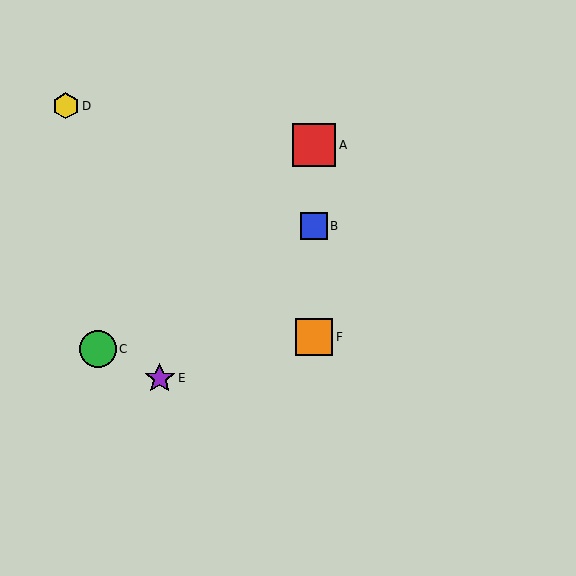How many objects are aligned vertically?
3 objects (A, B, F) are aligned vertically.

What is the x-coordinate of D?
Object D is at x≈66.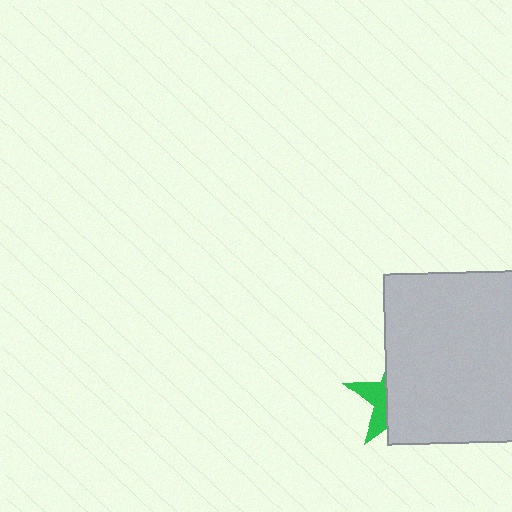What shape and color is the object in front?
The object in front is a light gray square.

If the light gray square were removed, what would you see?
You would see the complete green star.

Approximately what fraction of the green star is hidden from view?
Roughly 69% of the green star is hidden behind the light gray square.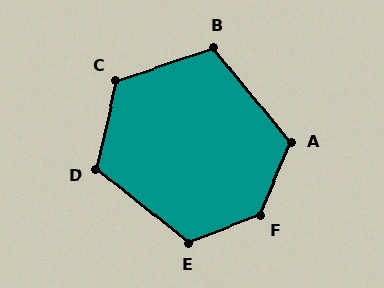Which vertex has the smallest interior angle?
B, at approximately 110 degrees.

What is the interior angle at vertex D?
Approximately 116 degrees (obtuse).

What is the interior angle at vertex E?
Approximately 121 degrees (obtuse).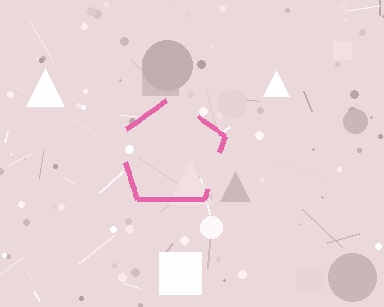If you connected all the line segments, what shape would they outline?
They would outline a pentagon.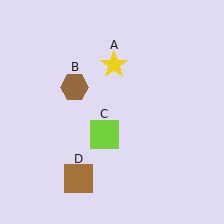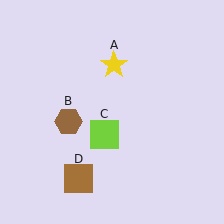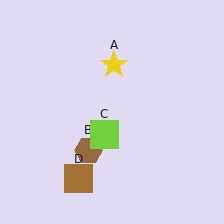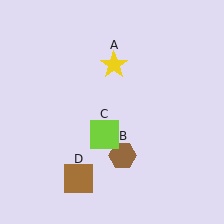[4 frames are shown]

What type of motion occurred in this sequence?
The brown hexagon (object B) rotated counterclockwise around the center of the scene.